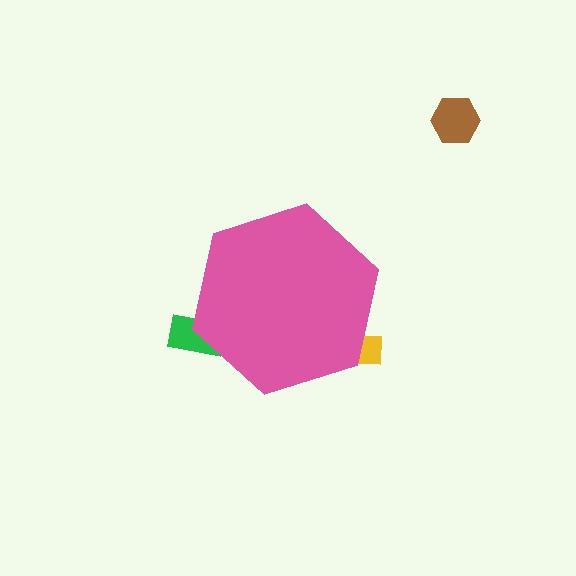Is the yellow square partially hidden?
Yes, the yellow square is partially hidden behind the pink hexagon.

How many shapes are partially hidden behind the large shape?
2 shapes are partially hidden.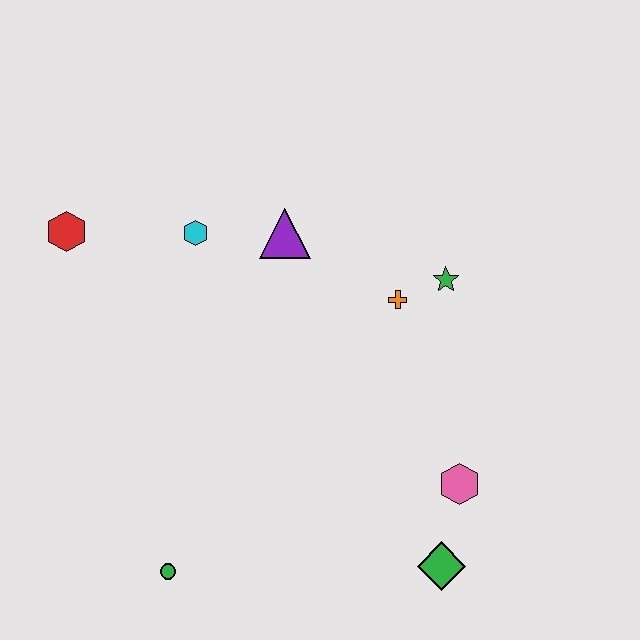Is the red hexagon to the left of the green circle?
Yes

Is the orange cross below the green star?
Yes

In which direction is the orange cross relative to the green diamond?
The orange cross is above the green diamond.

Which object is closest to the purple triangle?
The cyan hexagon is closest to the purple triangle.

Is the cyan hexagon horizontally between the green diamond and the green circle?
Yes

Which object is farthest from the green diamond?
The red hexagon is farthest from the green diamond.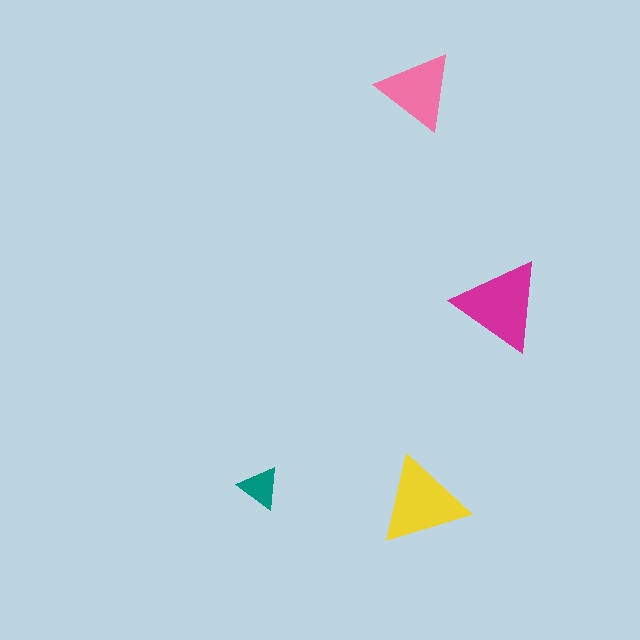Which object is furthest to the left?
The teal triangle is leftmost.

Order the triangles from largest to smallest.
the magenta one, the yellow one, the pink one, the teal one.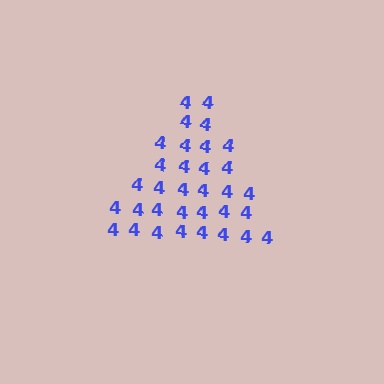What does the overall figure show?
The overall figure shows a triangle.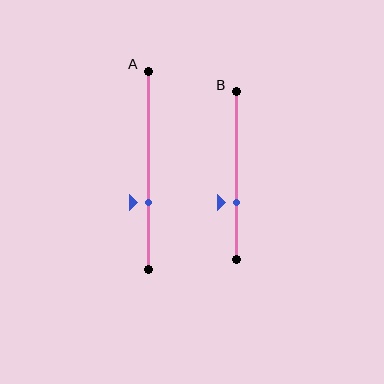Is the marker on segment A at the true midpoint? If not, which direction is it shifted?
No, the marker on segment A is shifted downward by about 16% of the segment length.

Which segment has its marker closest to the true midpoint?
Segment B has its marker closest to the true midpoint.